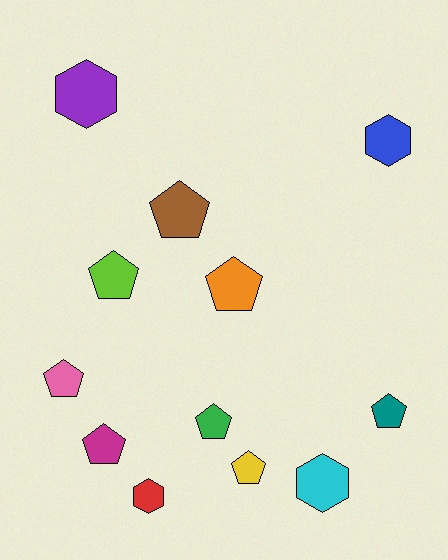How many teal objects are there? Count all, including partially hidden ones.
There is 1 teal object.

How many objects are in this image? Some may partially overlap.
There are 12 objects.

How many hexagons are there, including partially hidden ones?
There are 4 hexagons.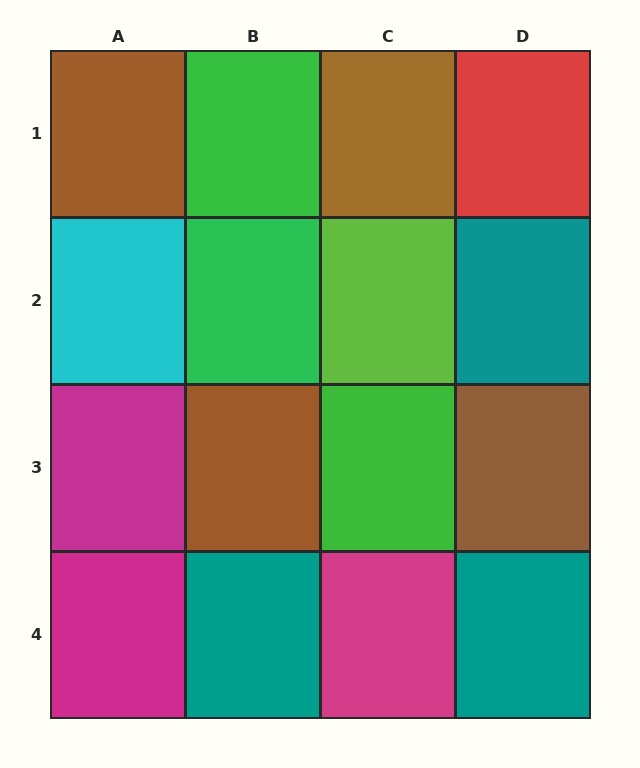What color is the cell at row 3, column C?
Green.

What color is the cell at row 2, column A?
Cyan.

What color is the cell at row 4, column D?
Teal.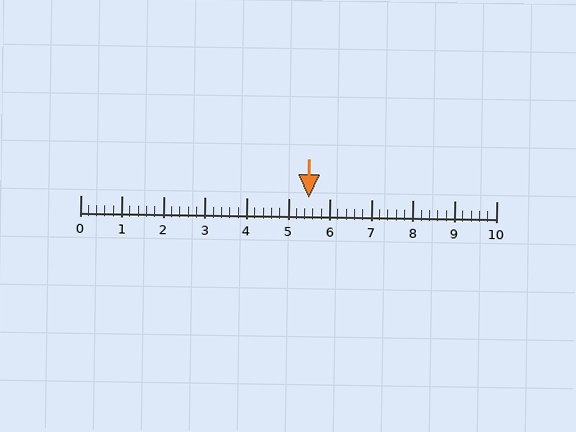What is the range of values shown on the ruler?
The ruler shows values from 0 to 10.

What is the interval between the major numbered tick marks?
The major tick marks are spaced 1 units apart.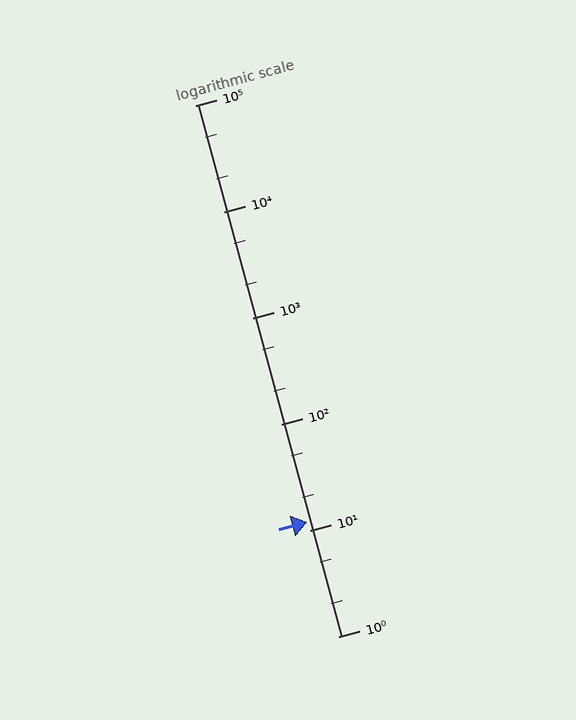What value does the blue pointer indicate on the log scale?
The pointer indicates approximately 12.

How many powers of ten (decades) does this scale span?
The scale spans 5 decades, from 1 to 100000.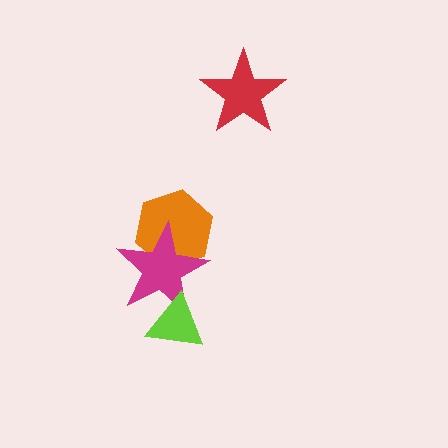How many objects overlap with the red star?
0 objects overlap with the red star.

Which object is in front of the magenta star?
The lime triangle is in front of the magenta star.